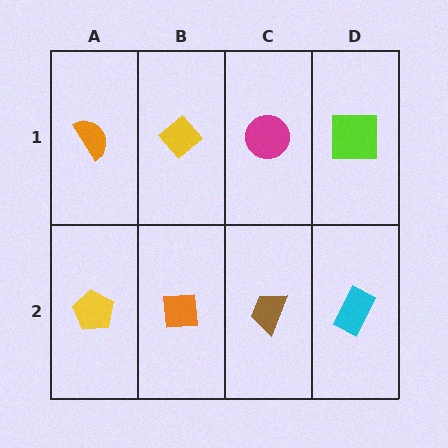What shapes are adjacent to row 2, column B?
A yellow diamond (row 1, column B), a yellow pentagon (row 2, column A), a brown trapezoid (row 2, column C).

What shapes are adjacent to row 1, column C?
A brown trapezoid (row 2, column C), a yellow diamond (row 1, column B), a lime square (row 1, column D).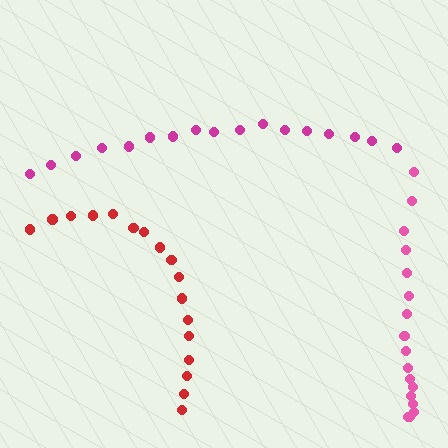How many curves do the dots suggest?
There are 3 distinct paths.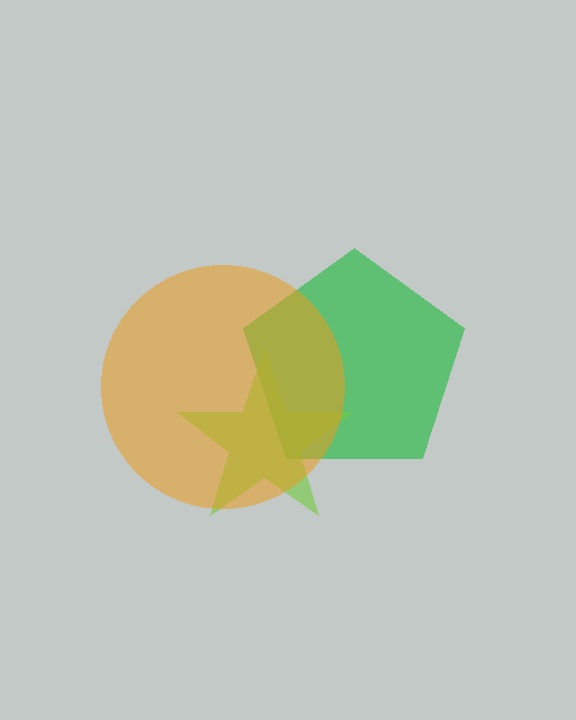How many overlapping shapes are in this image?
There are 3 overlapping shapes in the image.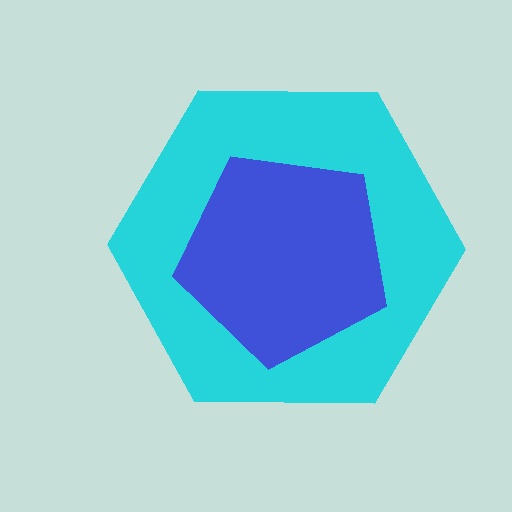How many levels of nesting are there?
2.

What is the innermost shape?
The blue pentagon.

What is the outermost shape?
The cyan hexagon.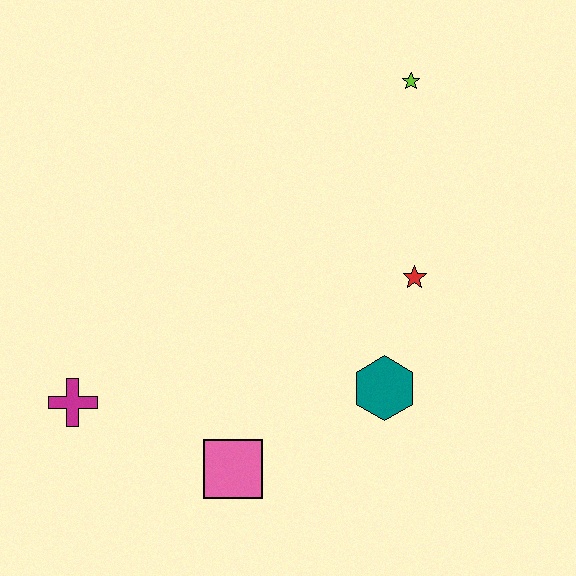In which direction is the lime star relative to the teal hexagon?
The lime star is above the teal hexagon.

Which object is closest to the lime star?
The red star is closest to the lime star.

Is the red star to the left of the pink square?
No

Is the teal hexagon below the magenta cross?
No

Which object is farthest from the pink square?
The lime star is farthest from the pink square.